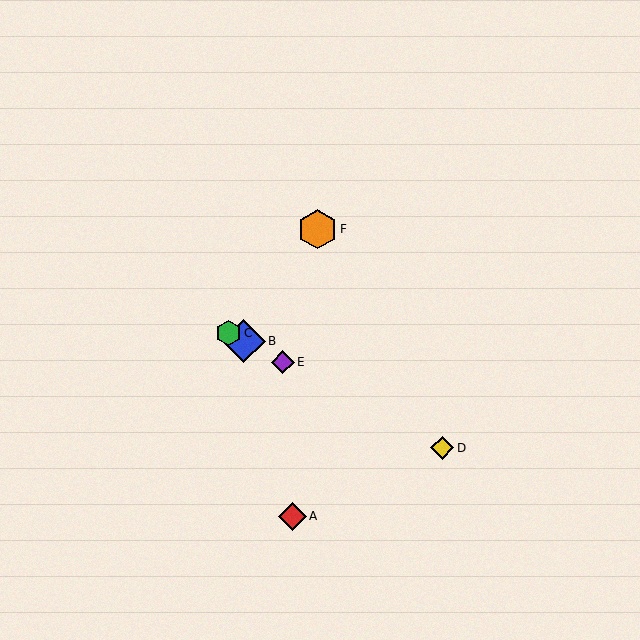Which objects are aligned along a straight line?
Objects B, C, D, E are aligned along a straight line.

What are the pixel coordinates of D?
Object D is at (442, 448).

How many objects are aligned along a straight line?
4 objects (B, C, D, E) are aligned along a straight line.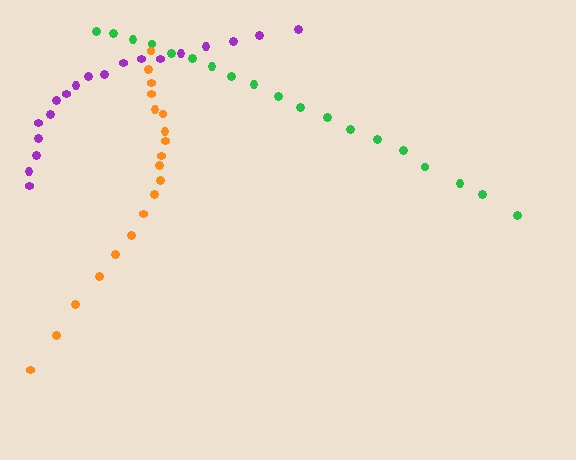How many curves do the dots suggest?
There are 3 distinct paths.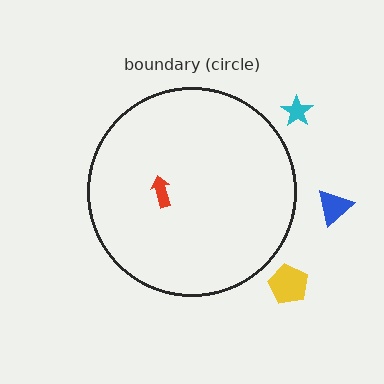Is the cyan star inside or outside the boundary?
Outside.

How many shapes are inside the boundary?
1 inside, 3 outside.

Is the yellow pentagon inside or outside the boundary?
Outside.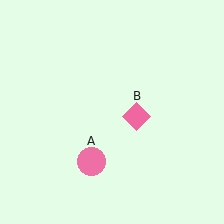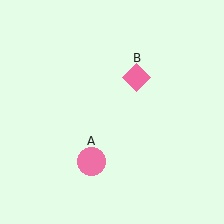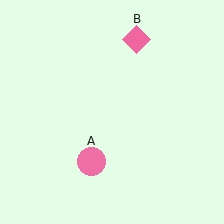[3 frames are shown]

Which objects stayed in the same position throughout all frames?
Pink circle (object A) remained stationary.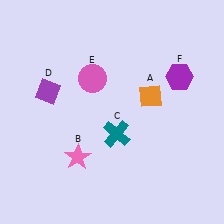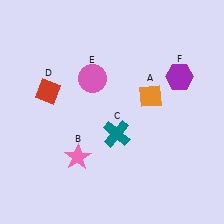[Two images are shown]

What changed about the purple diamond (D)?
In Image 1, D is purple. In Image 2, it changed to red.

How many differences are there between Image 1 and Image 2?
There is 1 difference between the two images.